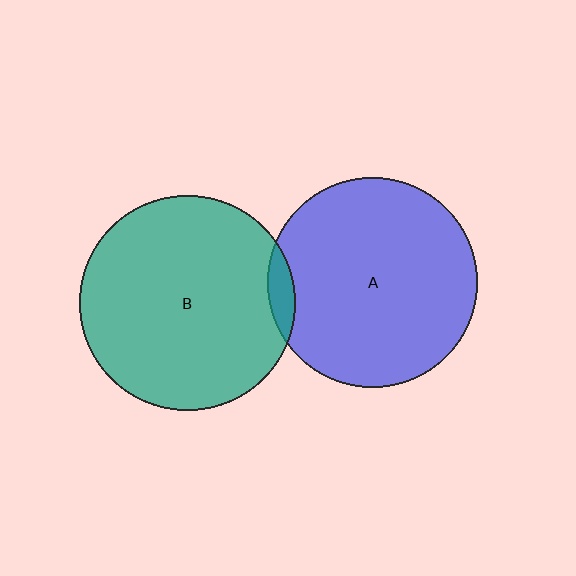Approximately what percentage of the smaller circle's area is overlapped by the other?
Approximately 5%.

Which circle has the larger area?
Circle B (teal).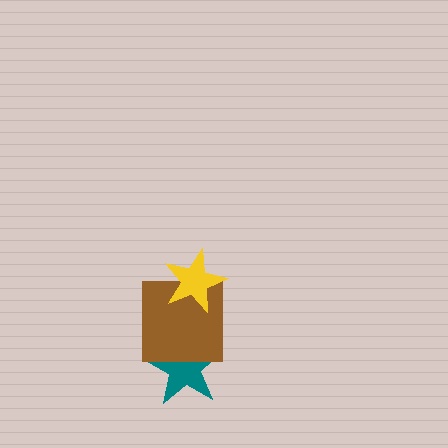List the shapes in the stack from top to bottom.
From top to bottom: the yellow star, the brown square, the teal star.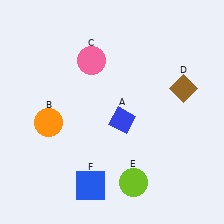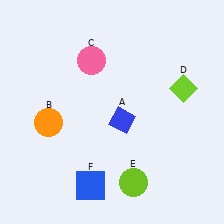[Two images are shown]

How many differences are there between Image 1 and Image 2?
There is 1 difference between the two images.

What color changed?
The diamond (D) changed from brown in Image 1 to lime in Image 2.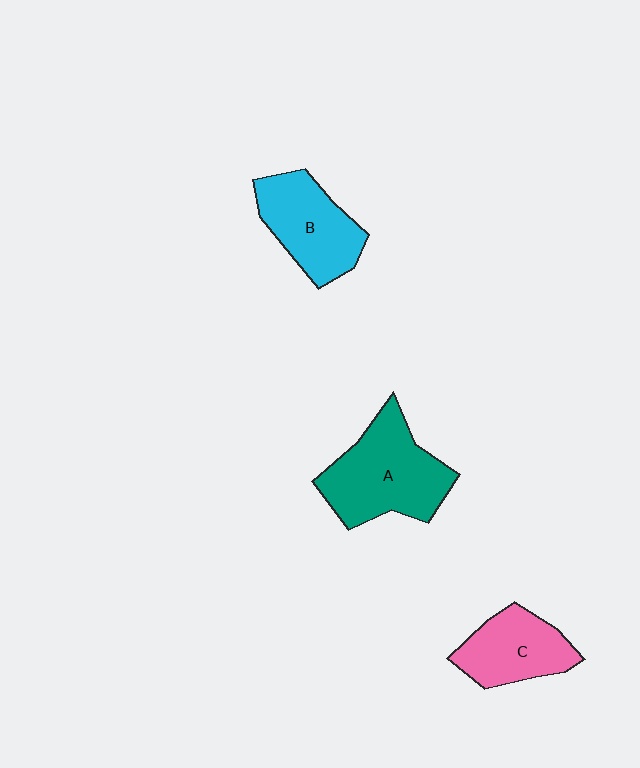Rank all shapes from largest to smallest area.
From largest to smallest: A (teal), B (cyan), C (pink).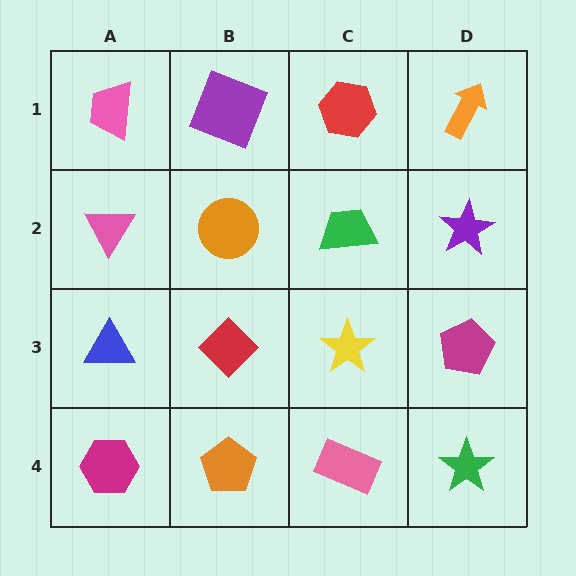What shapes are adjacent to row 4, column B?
A red diamond (row 3, column B), a magenta hexagon (row 4, column A), a pink rectangle (row 4, column C).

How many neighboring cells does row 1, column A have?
2.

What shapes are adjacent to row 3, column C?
A green trapezoid (row 2, column C), a pink rectangle (row 4, column C), a red diamond (row 3, column B), a magenta pentagon (row 3, column D).